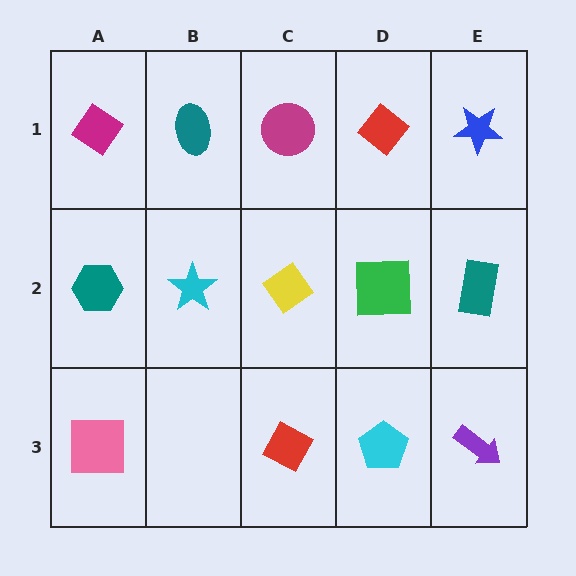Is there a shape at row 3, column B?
No, that cell is empty.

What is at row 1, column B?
A teal ellipse.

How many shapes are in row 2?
5 shapes.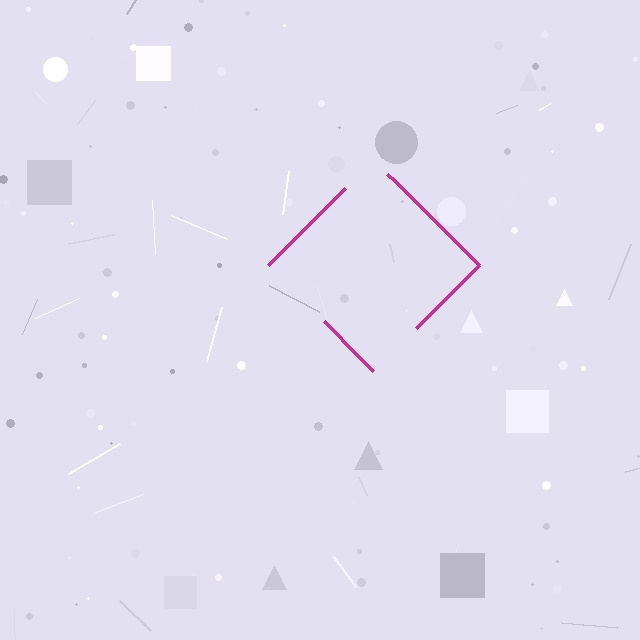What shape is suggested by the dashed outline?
The dashed outline suggests a diamond.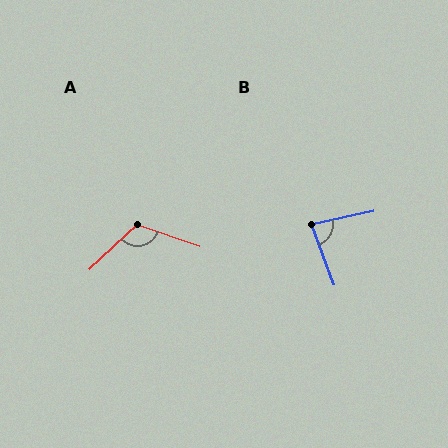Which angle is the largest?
A, at approximately 117 degrees.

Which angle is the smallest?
B, at approximately 81 degrees.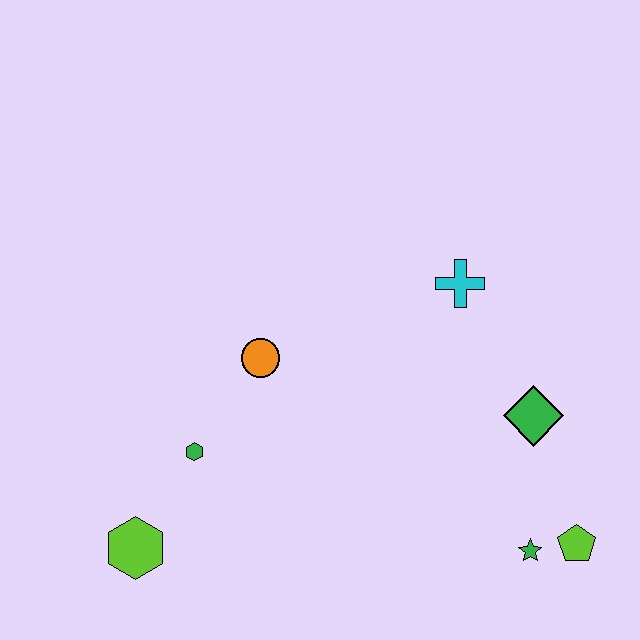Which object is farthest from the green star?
The lime hexagon is farthest from the green star.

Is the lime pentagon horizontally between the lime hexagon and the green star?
No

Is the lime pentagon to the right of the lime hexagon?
Yes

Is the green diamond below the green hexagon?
No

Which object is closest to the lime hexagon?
The green hexagon is closest to the lime hexagon.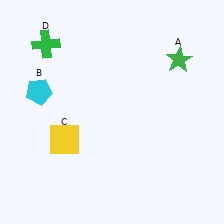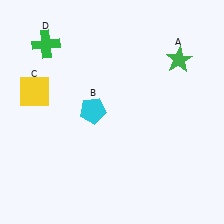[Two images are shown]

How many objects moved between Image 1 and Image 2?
2 objects moved between the two images.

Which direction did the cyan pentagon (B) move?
The cyan pentagon (B) moved right.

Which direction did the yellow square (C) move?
The yellow square (C) moved up.